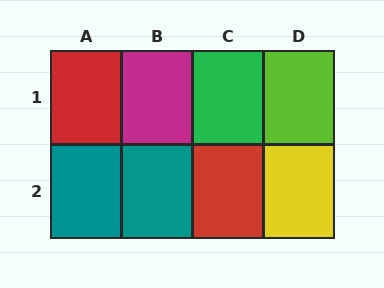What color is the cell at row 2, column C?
Red.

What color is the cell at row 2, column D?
Yellow.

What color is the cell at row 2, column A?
Teal.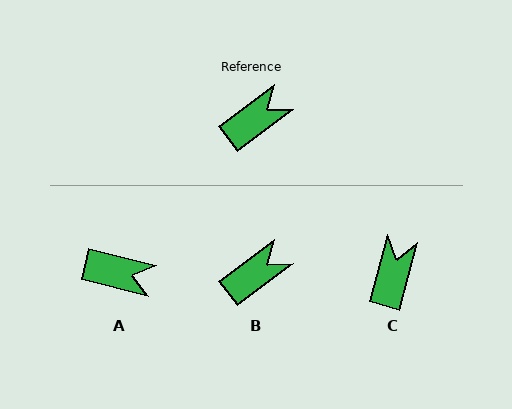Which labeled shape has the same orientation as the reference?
B.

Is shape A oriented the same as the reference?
No, it is off by about 51 degrees.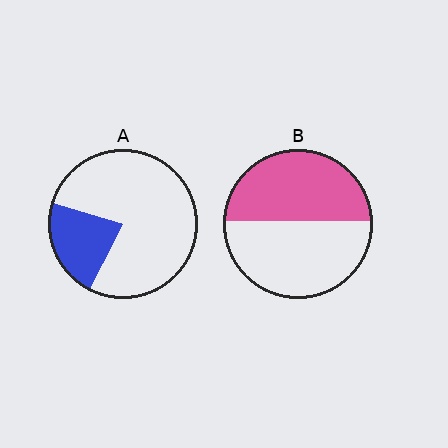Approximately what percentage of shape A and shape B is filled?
A is approximately 20% and B is approximately 45%.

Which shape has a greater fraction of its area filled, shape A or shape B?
Shape B.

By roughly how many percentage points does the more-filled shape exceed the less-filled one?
By roughly 25 percentage points (B over A).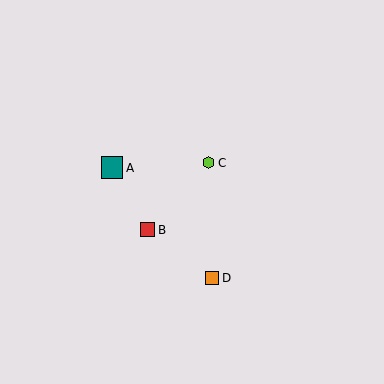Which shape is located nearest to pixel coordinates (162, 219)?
The red square (labeled B) at (148, 230) is nearest to that location.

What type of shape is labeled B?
Shape B is a red square.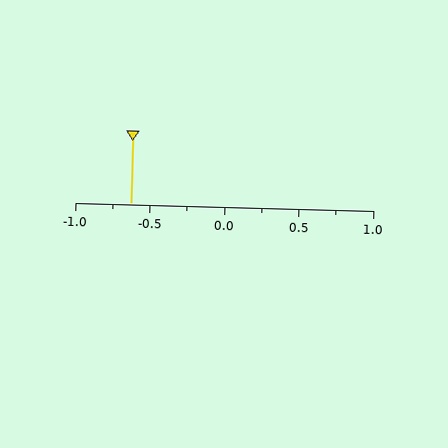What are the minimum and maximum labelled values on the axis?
The axis runs from -1.0 to 1.0.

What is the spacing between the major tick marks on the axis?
The major ticks are spaced 0.5 apart.